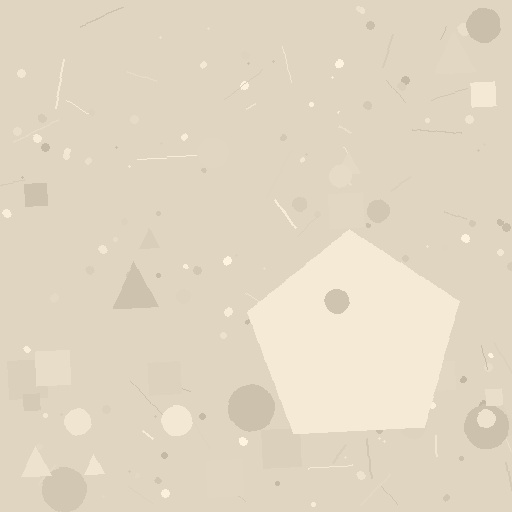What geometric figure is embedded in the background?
A pentagon is embedded in the background.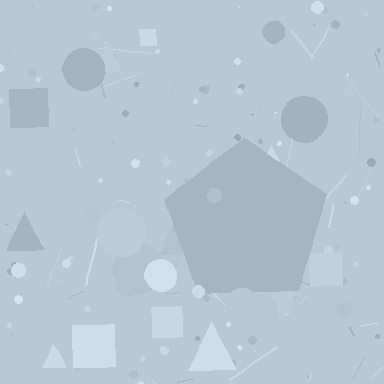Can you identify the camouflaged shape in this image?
The camouflaged shape is a pentagon.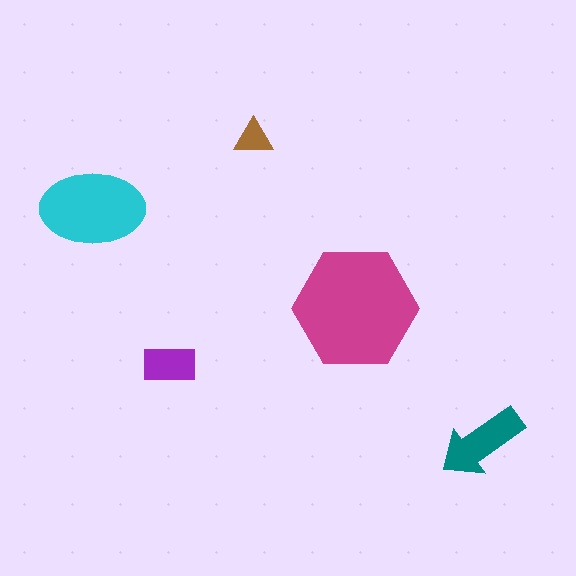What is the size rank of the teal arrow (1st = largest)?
3rd.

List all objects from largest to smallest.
The magenta hexagon, the cyan ellipse, the teal arrow, the purple rectangle, the brown triangle.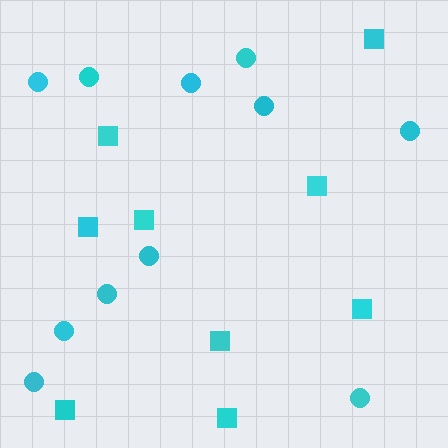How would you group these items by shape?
There are 2 groups: one group of circles (11) and one group of squares (9).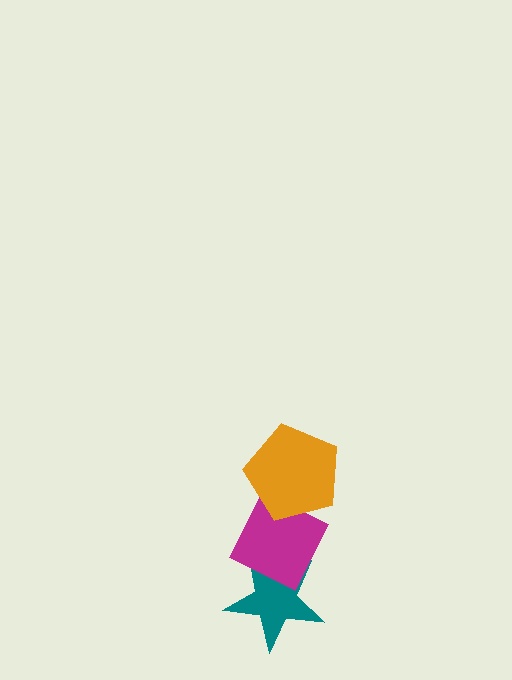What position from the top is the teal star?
The teal star is 3rd from the top.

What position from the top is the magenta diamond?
The magenta diamond is 2nd from the top.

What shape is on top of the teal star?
The magenta diamond is on top of the teal star.